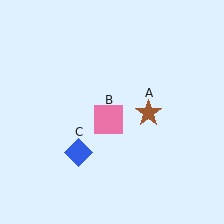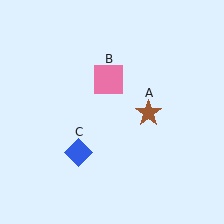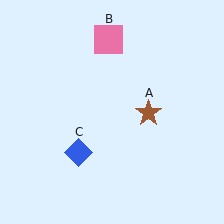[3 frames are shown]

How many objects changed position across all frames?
1 object changed position: pink square (object B).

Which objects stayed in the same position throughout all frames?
Brown star (object A) and blue diamond (object C) remained stationary.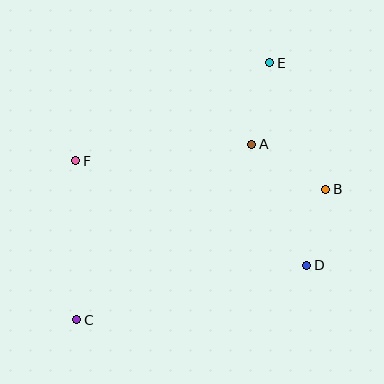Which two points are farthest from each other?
Points C and E are farthest from each other.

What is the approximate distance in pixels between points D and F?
The distance between D and F is approximately 254 pixels.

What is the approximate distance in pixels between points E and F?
The distance between E and F is approximately 218 pixels.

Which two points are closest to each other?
Points B and D are closest to each other.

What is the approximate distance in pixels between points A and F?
The distance between A and F is approximately 177 pixels.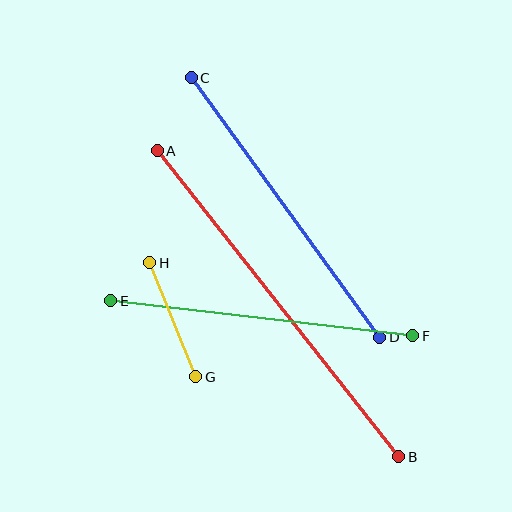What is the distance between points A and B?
The distance is approximately 390 pixels.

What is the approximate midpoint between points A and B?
The midpoint is at approximately (278, 304) pixels.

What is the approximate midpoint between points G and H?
The midpoint is at approximately (173, 320) pixels.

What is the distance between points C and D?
The distance is approximately 321 pixels.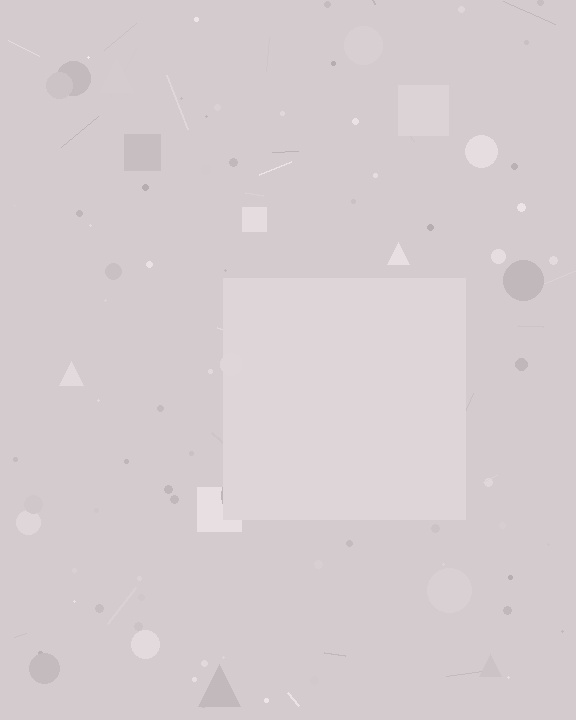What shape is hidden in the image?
A square is hidden in the image.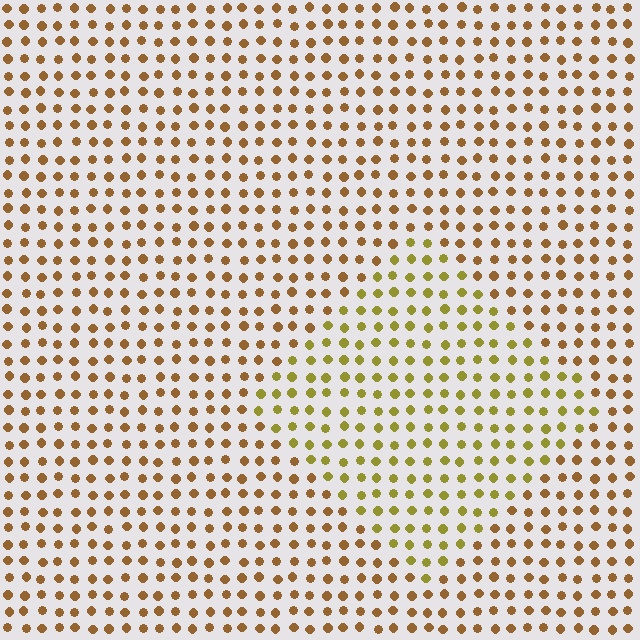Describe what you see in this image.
The image is filled with small brown elements in a uniform arrangement. A diamond-shaped region is visible where the elements are tinted to a slightly different hue, forming a subtle color boundary.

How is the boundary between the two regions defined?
The boundary is defined purely by a slight shift in hue (about 29 degrees). Spacing, size, and orientation are identical on both sides.